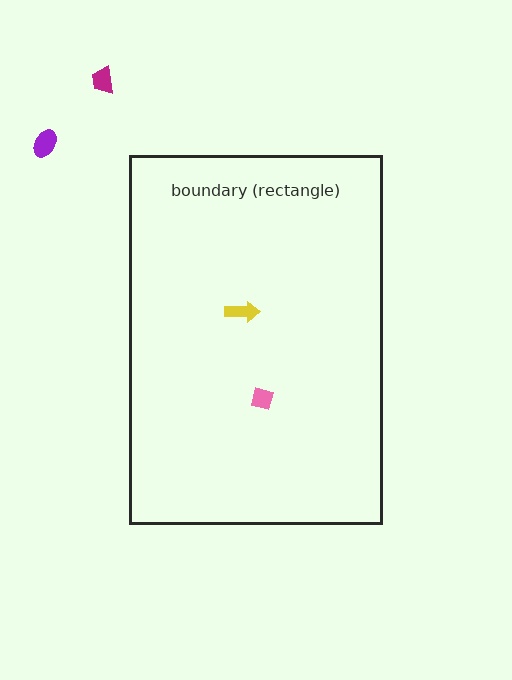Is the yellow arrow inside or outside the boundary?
Inside.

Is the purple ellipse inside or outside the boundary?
Outside.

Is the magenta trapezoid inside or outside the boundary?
Outside.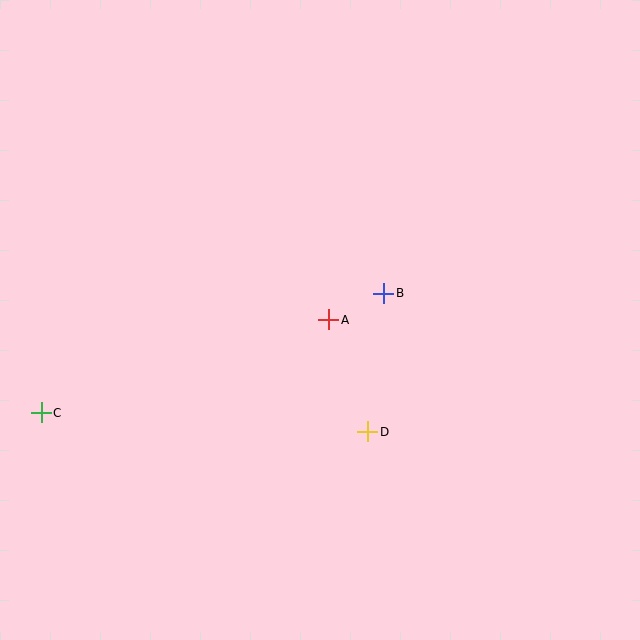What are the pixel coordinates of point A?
Point A is at (329, 320).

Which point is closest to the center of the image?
Point A at (329, 320) is closest to the center.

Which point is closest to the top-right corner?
Point B is closest to the top-right corner.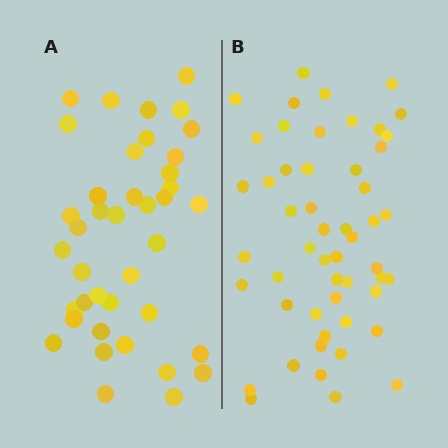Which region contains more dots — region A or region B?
Region B (the right region) has more dots.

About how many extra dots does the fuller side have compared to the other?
Region B has roughly 12 or so more dots than region A.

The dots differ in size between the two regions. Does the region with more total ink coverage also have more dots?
No. Region A has more total ink coverage because its dots are larger, but region B actually contains more individual dots. Total area can be misleading — the number of items is what matters here.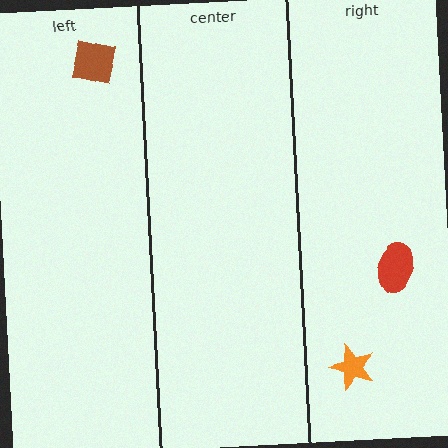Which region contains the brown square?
The left region.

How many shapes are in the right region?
2.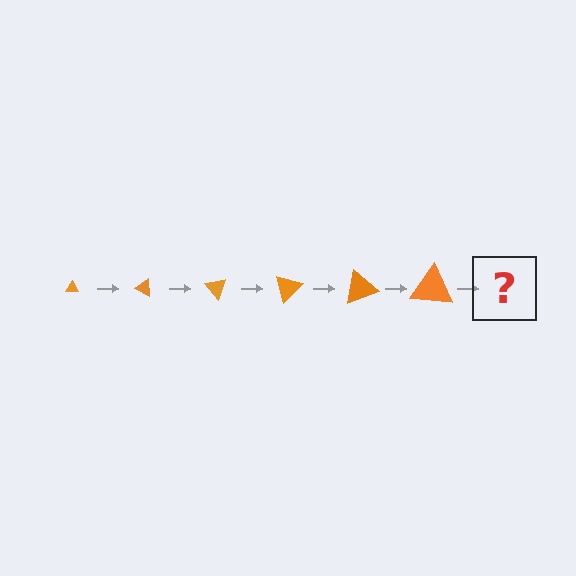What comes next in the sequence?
The next element should be a triangle, larger than the previous one and rotated 150 degrees from the start.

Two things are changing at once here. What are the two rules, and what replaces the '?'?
The two rules are that the triangle grows larger each step and it rotates 25 degrees each step. The '?' should be a triangle, larger than the previous one and rotated 150 degrees from the start.